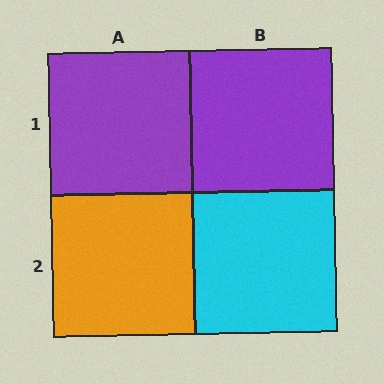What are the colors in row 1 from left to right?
Purple, purple.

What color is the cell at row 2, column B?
Cyan.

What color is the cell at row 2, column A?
Orange.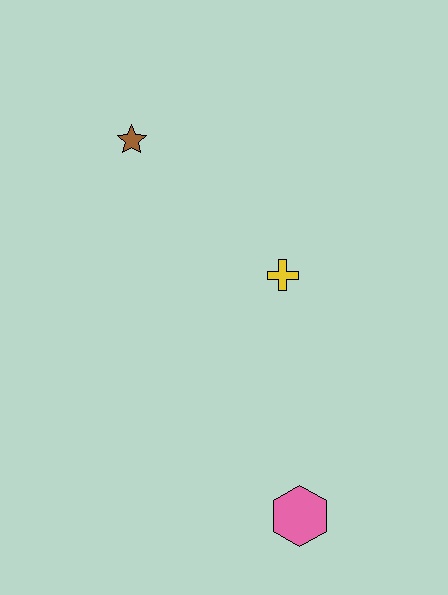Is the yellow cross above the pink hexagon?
Yes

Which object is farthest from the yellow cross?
The pink hexagon is farthest from the yellow cross.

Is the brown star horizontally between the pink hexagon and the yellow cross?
No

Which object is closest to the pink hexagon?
The yellow cross is closest to the pink hexagon.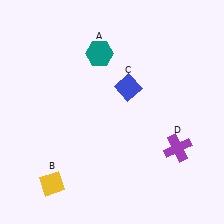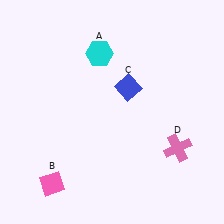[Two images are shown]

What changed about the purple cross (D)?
In Image 1, D is purple. In Image 2, it changed to pink.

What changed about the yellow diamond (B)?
In Image 1, B is yellow. In Image 2, it changed to pink.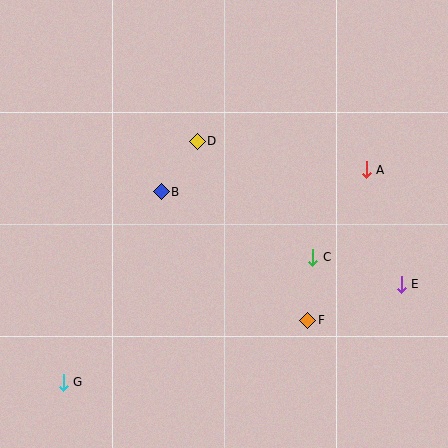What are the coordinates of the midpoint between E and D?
The midpoint between E and D is at (299, 213).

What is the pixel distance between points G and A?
The distance between G and A is 370 pixels.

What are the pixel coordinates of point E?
Point E is at (401, 284).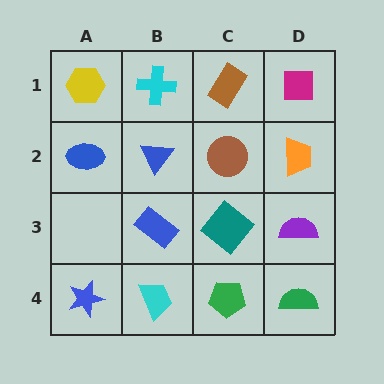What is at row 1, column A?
A yellow hexagon.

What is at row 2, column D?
An orange trapezoid.